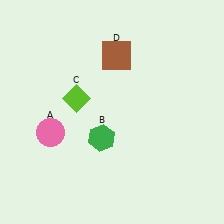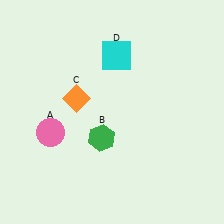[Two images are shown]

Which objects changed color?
C changed from lime to orange. D changed from brown to cyan.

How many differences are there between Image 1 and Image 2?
There are 2 differences between the two images.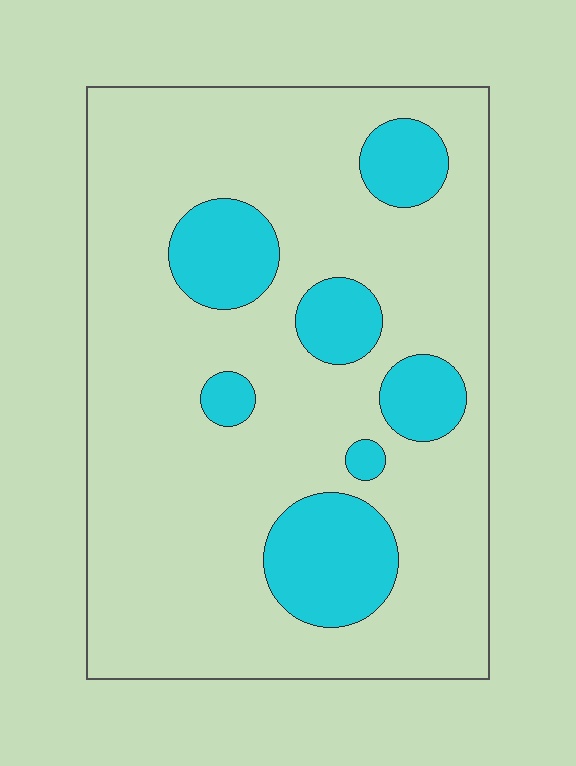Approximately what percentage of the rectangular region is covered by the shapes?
Approximately 20%.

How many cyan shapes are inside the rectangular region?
7.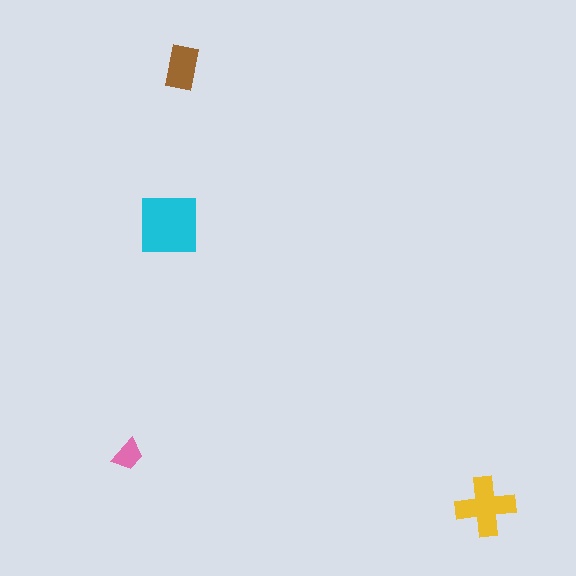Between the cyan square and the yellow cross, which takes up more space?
The cyan square.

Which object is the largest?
The cyan square.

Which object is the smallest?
The pink trapezoid.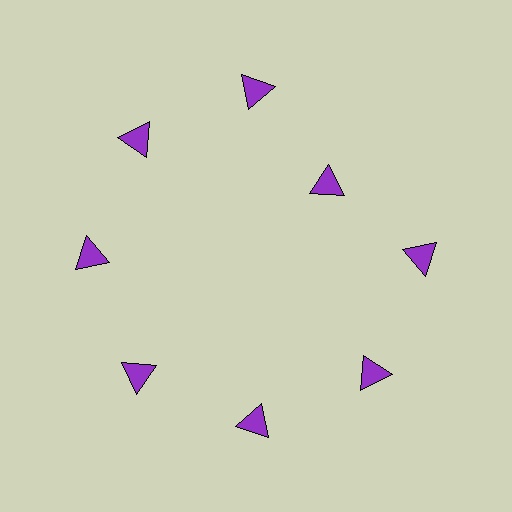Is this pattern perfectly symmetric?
No. The 8 purple triangles are arranged in a ring, but one element near the 2 o'clock position is pulled inward toward the center, breaking the 8-fold rotational symmetry.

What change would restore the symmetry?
The symmetry would be restored by moving it outward, back onto the ring so that all 8 triangles sit at equal angles and equal distance from the center.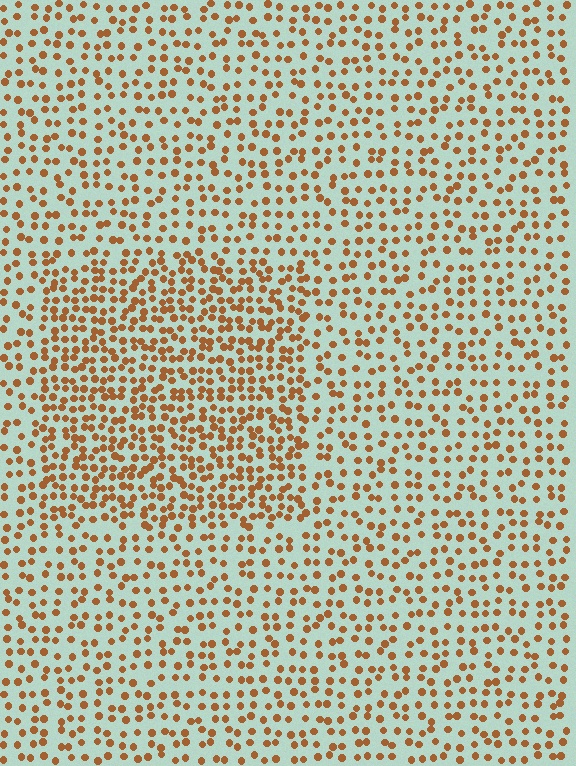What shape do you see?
I see a rectangle.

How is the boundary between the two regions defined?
The boundary is defined by a change in element density (approximately 1.7x ratio). All elements are the same color, size, and shape.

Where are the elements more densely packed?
The elements are more densely packed inside the rectangle boundary.